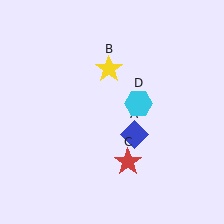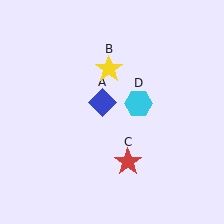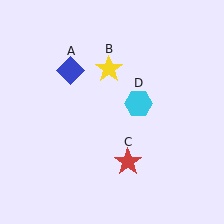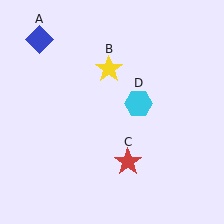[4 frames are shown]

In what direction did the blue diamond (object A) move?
The blue diamond (object A) moved up and to the left.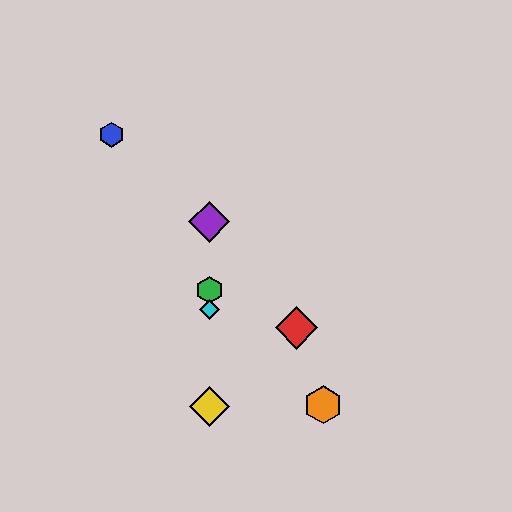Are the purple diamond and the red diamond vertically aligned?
No, the purple diamond is at x≈209 and the red diamond is at x≈297.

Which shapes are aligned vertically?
The green hexagon, the yellow diamond, the purple diamond, the cyan diamond are aligned vertically.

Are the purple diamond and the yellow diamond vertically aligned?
Yes, both are at x≈209.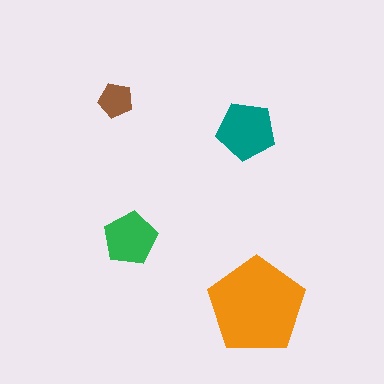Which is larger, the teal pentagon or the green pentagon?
The teal one.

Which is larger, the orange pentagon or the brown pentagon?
The orange one.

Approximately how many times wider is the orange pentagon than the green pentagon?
About 2 times wider.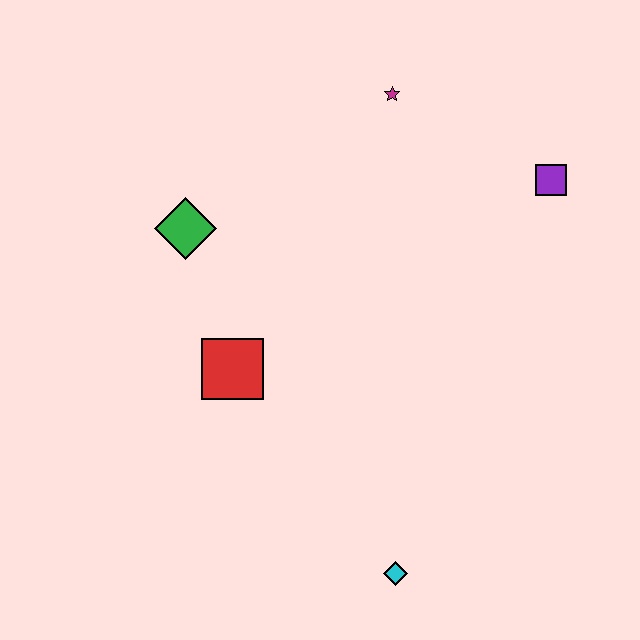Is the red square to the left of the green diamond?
No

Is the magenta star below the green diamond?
No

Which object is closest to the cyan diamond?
The red square is closest to the cyan diamond.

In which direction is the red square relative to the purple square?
The red square is to the left of the purple square.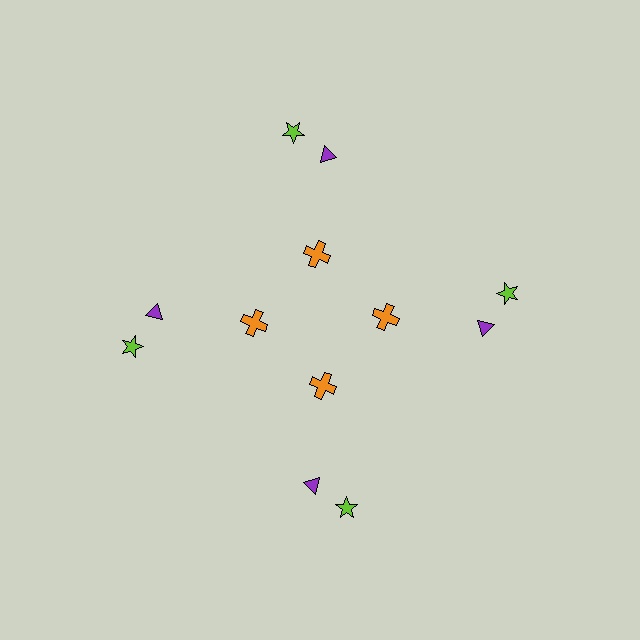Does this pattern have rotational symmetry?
Yes, this pattern has 4-fold rotational symmetry. It looks the same after rotating 90 degrees around the center.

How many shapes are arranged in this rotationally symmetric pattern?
There are 12 shapes, arranged in 4 groups of 3.